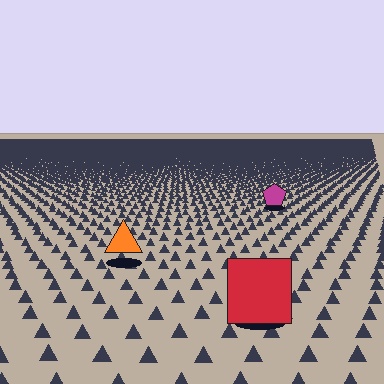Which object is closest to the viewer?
The red square is closest. The texture marks near it are larger and more spread out.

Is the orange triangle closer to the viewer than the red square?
No. The red square is closer — you can tell from the texture gradient: the ground texture is coarser near it.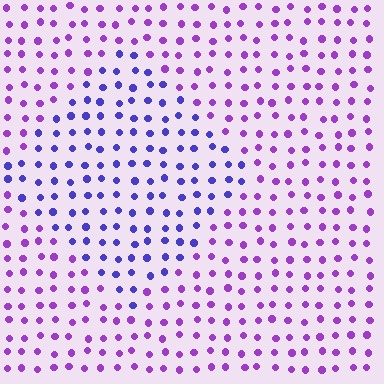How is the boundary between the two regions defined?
The boundary is defined purely by a slight shift in hue (about 37 degrees). Spacing, size, and orientation are identical on both sides.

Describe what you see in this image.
The image is filled with small purple elements in a uniform arrangement. A diamond-shaped region is visible where the elements are tinted to a slightly different hue, forming a subtle color boundary.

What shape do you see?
I see a diamond.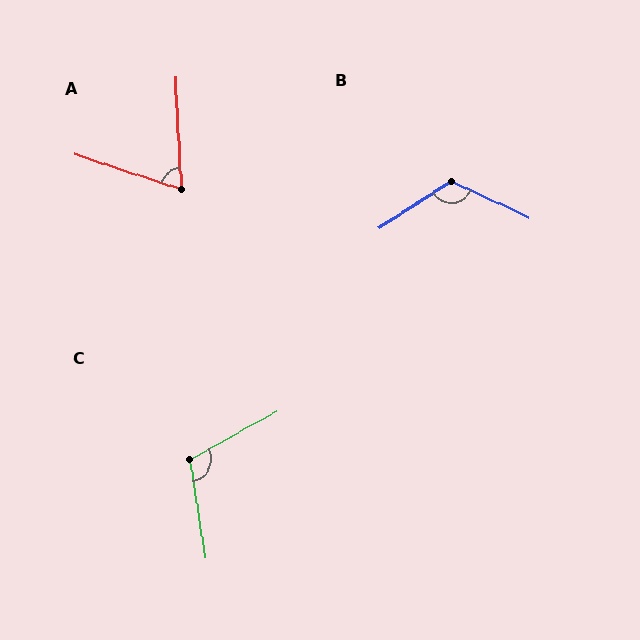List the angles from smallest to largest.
A (68°), C (110°), B (122°).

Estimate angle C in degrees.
Approximately 110 degrees.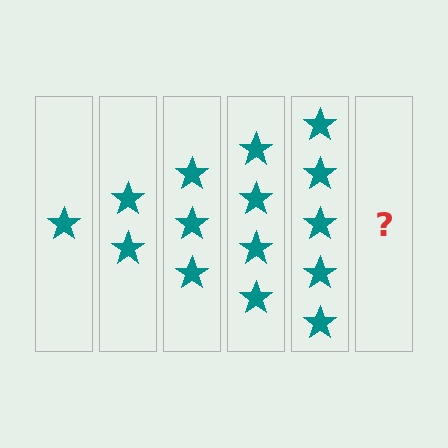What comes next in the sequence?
The next element should be 6 stars.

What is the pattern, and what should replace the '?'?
The pattern is that each step adds one more star. The '?' should be 6 stars.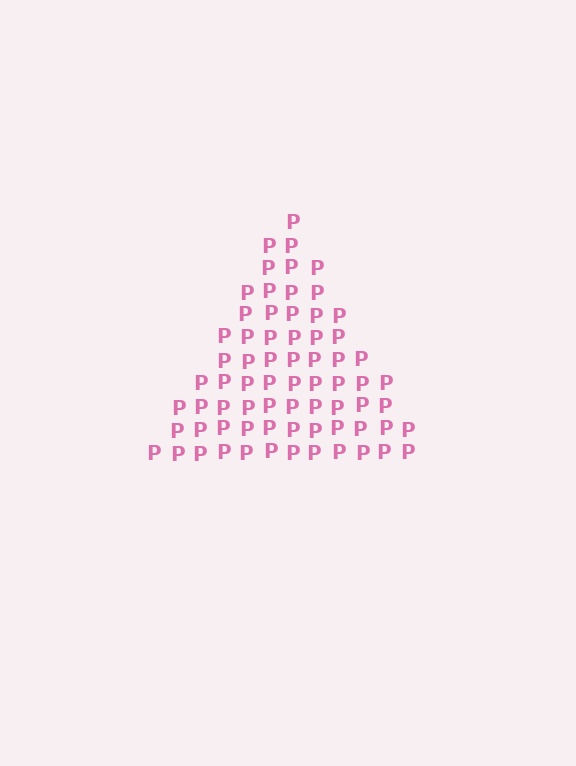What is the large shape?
The large shape is a triangle.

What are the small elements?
The small elements are letter P's.